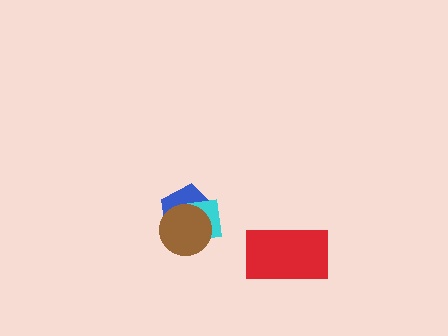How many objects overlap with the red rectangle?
0 objects overlap with the red rectangle.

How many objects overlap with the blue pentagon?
2 objects overlap with the blue pentagon.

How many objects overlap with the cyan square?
2 objects overlap with the cyan square.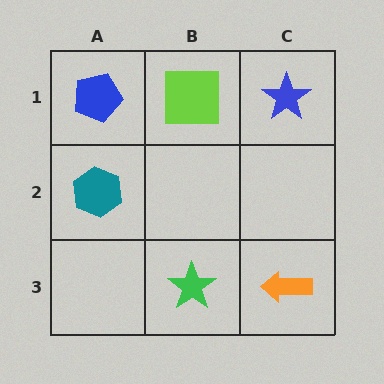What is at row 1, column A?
A blue pentagon.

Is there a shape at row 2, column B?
No, that cell is empty.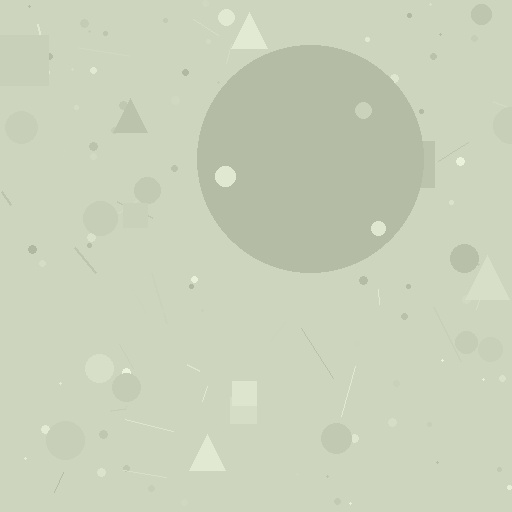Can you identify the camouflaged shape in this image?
The camouflaged shape is a circle.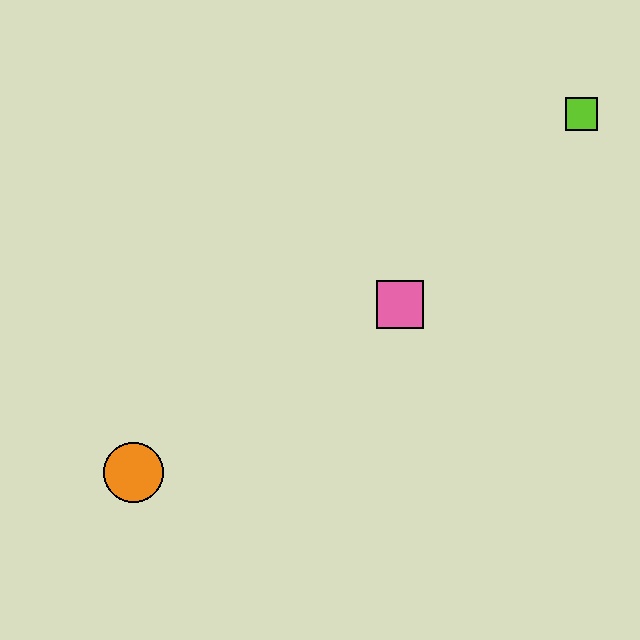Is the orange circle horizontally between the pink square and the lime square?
No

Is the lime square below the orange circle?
No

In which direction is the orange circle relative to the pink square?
The orange circle is to the left of the pink square.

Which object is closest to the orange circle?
The pink square is closest to the orange circle.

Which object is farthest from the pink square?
The orange circle is farthest from the pink square.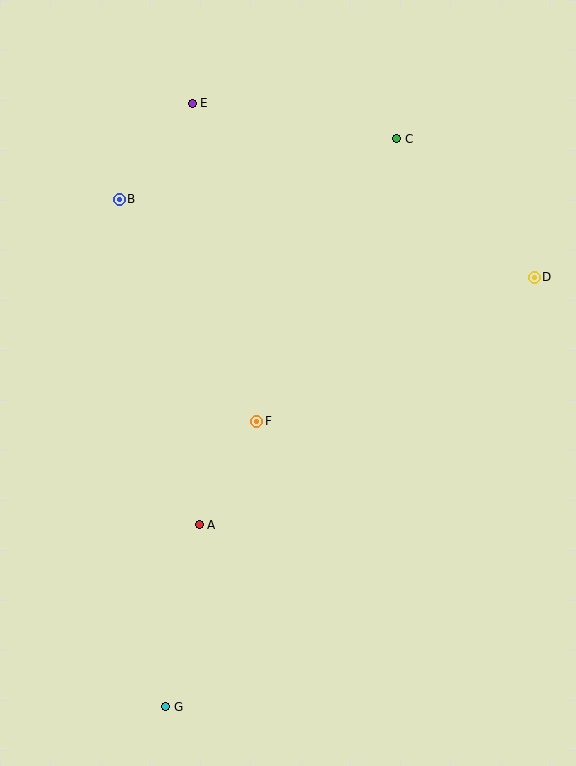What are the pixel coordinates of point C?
Point C is at (397, 139).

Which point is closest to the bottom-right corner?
Point G is closest to the bottom-right corner.